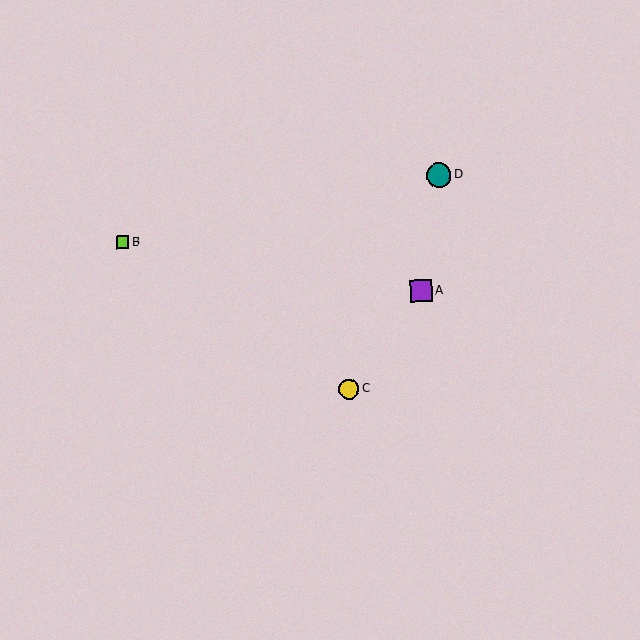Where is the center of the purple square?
The center of the purple square is at (421, 291).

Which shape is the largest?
The teal circle (labeled D) is the largest.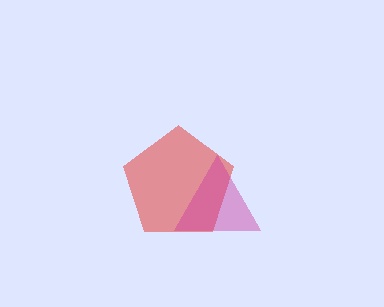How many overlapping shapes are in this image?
There are 2 overlapping shapes in the image.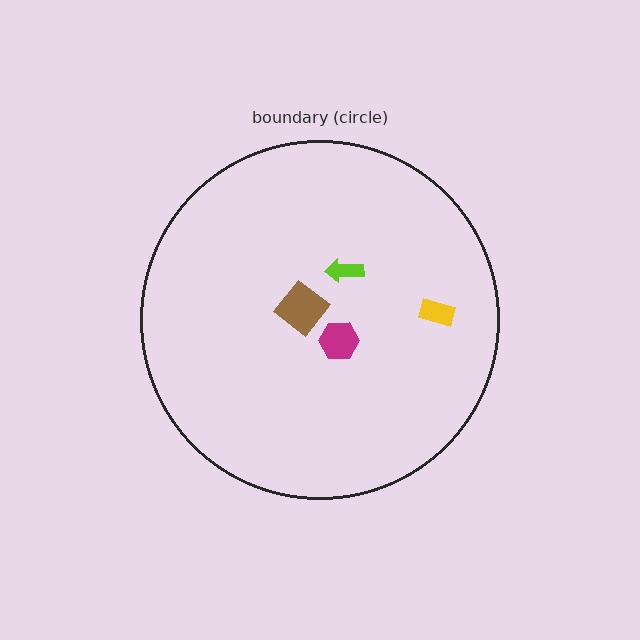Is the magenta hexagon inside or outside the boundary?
Inside.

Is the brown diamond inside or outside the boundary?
Inside.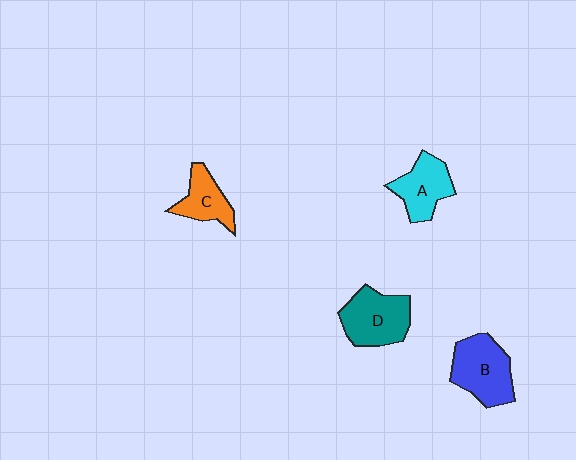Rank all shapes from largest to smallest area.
From largest to smallest: B (blue), D (teal), A (cyan), C (orange).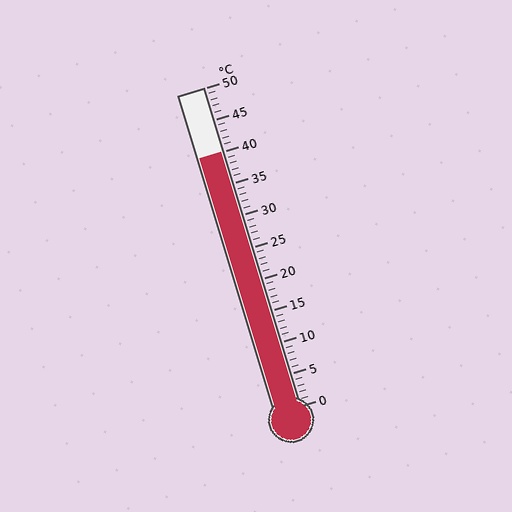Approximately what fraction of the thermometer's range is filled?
The thermometer is filled to approximately 80% of its range.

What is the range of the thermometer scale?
The thermometer scale ranges from 0°C to 50°C.